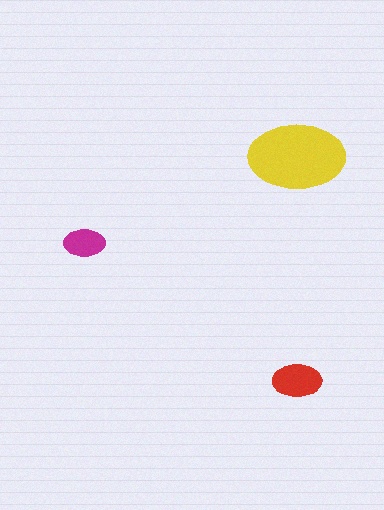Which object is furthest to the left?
The magenta ellipse is leftmost.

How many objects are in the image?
There are 3 objects in the image.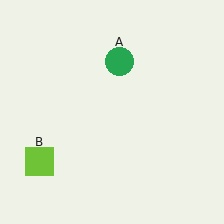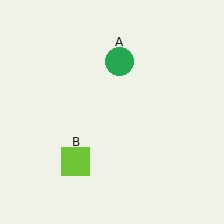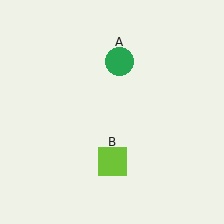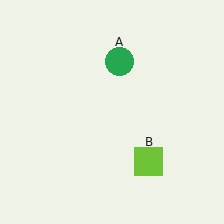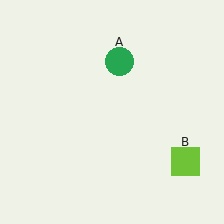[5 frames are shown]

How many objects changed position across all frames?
1 object changed position: lime square (object B).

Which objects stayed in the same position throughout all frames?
Green circle (object A) remained stationary.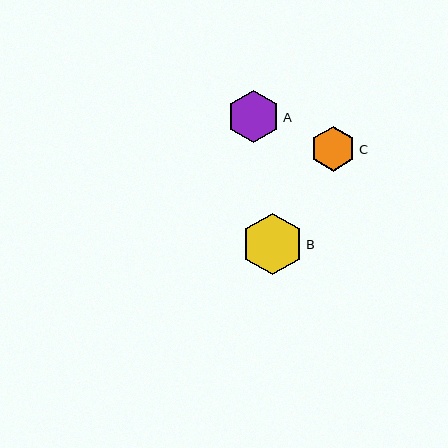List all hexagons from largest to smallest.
From largest to smallest: B, A, C.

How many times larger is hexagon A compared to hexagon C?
Hexagon A is approximately 1.2 times the size of hexagon C.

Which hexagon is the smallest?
Hexagon C is the smallest with a size of approximately 45 pixels.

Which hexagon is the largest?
Hexagon B is the largest with a size of approximately 61 pixels.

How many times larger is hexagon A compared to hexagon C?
Hexagon A is approximately 1.2 times the size of hexagon C.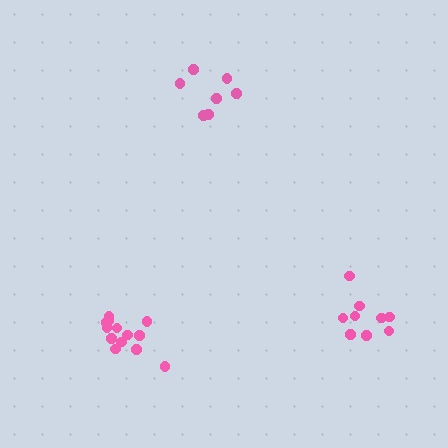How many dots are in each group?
Group 1: 7 dots, Group 2: 9 dots, Group 3: 13 dots (29 total).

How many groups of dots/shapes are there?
There are 3 groups.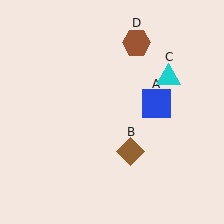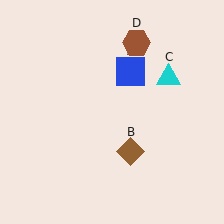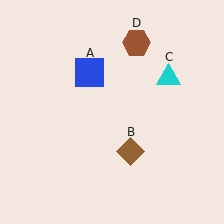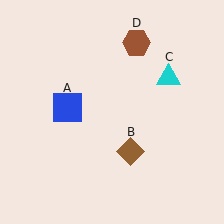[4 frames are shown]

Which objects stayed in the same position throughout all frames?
Brown diamond (object B) and cyan triangle (object C) and brown hexagon (object D) remained stationary.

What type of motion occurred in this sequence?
The blue square (object A) rotated counterclockwise around the center of the scene.